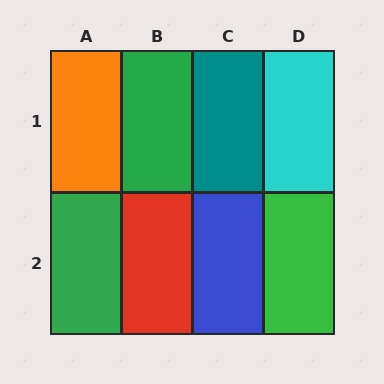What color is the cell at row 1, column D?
Cyan.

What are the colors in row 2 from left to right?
Green, red, blue, green.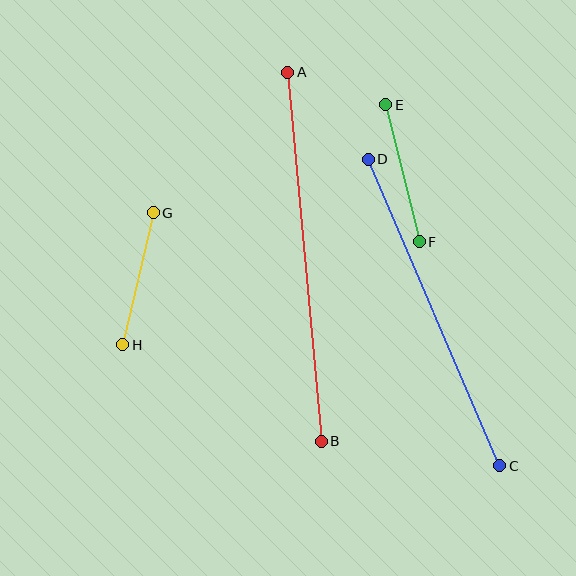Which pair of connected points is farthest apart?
Points A and B are farthest apart.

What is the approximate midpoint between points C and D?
The midpoint is at approximately (434, 313) pixels.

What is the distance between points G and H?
The distance is approximately 135 pixels.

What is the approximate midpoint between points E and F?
The midpoint is at approximately (402, 173) pixels.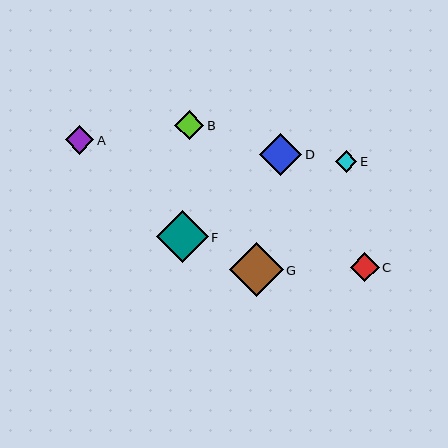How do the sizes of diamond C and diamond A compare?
Diamond C and diamond A are approximately the same size.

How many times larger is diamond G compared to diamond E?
Diamond G is approximately 2.5 times the size of diamond E.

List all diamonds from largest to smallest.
From largest to smallest: G, F, D, C, B, A, E.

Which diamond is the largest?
Diamond G is the largest with a size of approximately 54 pixels.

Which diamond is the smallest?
Diamond E is the smallest with a size of approximately 22 pixels.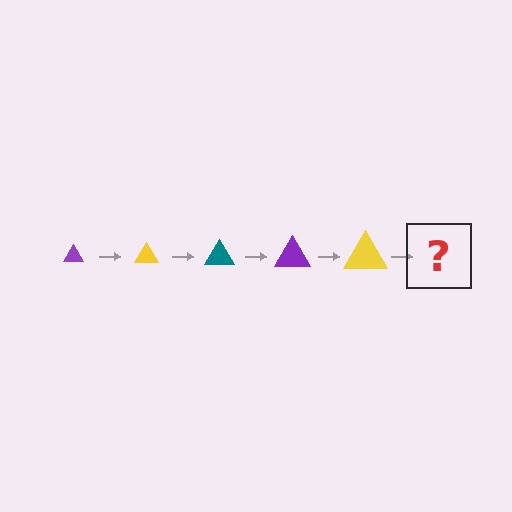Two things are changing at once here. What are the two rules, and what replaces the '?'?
The two rules are that the triangle grows larger each step and the color cycles through purple, yellow, and teal. The '?' should be a teal triangle, larger than the previous one.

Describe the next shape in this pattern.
It should be a teal triangle, larger than the previous one.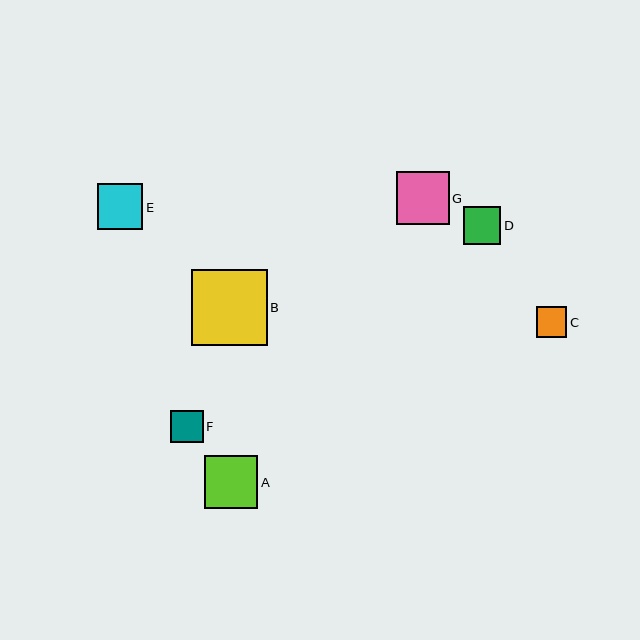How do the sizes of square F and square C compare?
Square F and square C are approximately the same size.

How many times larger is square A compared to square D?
Square A is approximately 1.4 times the size of square D.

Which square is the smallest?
Square C is the smallest with a size of approximately 31 pixels.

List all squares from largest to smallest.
From largest to smallest: B, A, G, E, D, F, C.